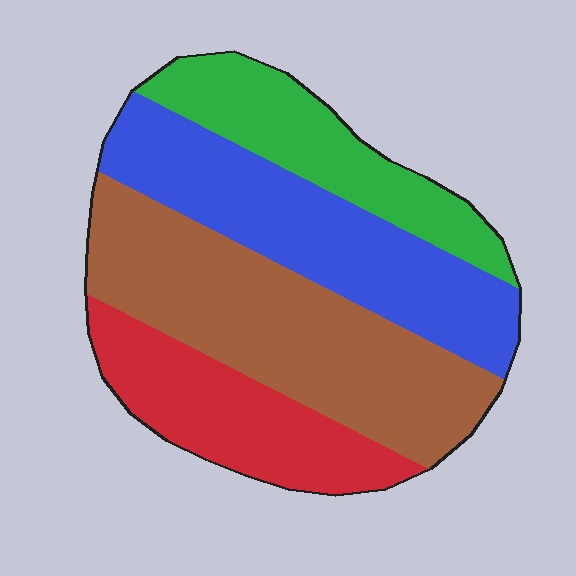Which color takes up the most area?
Brown, at roughly 35%.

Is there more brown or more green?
Brown.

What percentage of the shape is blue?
Blue covers roughly 30% of the shape.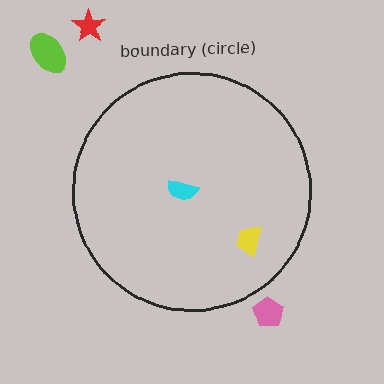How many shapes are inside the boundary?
2 inside, 3 outside.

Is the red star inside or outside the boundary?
Outside.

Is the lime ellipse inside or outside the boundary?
Outside.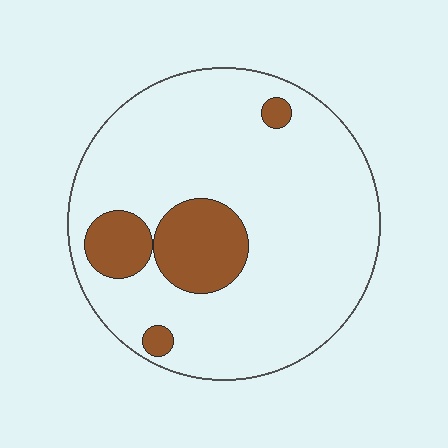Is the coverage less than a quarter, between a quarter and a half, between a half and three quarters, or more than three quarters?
Less than a quarter.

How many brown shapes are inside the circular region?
4.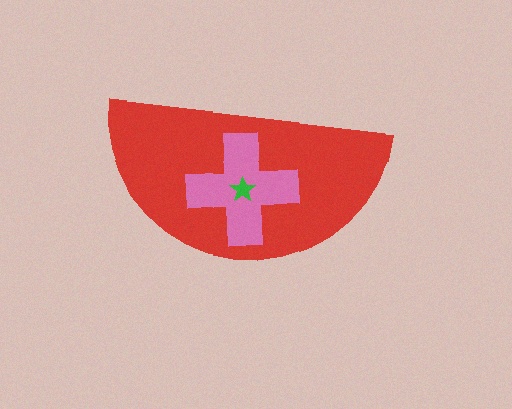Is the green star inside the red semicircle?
Yes.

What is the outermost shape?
The red semicircle.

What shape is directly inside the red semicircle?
The pink cross.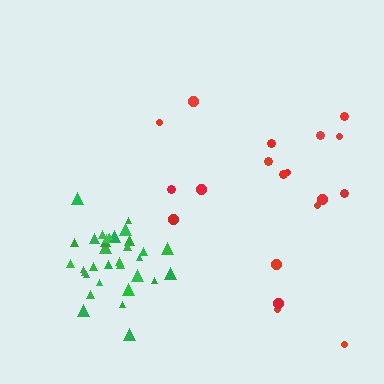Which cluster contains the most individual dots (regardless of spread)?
Green (34).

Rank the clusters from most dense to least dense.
green, red.